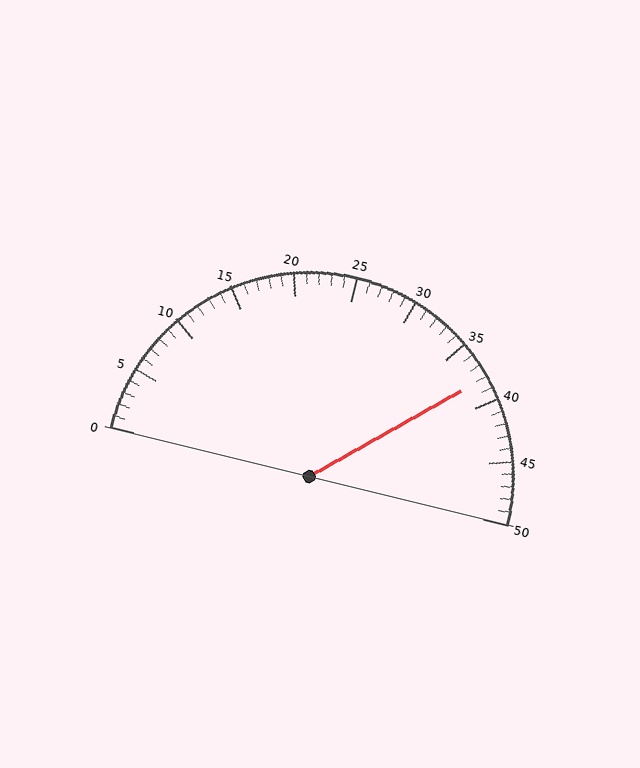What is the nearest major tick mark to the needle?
The nearest major tick mark is 40.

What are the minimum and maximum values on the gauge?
The gauge ranges from 0 to 50.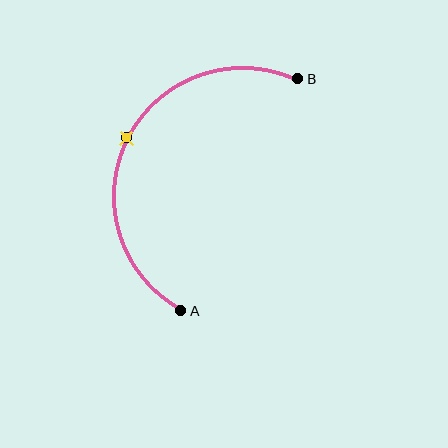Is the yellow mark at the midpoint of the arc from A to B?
Yes. The yellow mark lies on the arc at equal arc-length from both A and B — it is the arc midpoint.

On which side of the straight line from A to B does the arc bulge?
The arc bulges to the left of the straight line connecting A and B.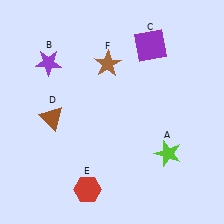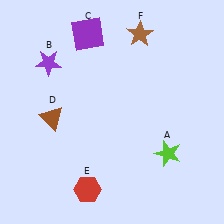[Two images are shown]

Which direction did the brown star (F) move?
The brown star (F) moved right.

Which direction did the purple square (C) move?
The purple square (C) moved left.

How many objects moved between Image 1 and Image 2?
2 objects moved between the two images.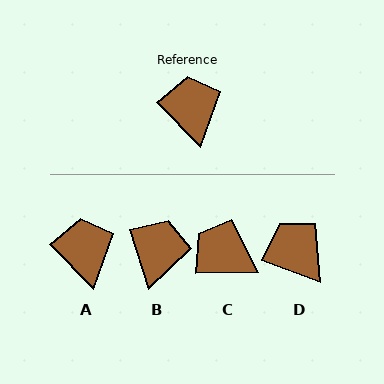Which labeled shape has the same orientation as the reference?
A.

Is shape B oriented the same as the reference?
No, it is off by about 27 degrees.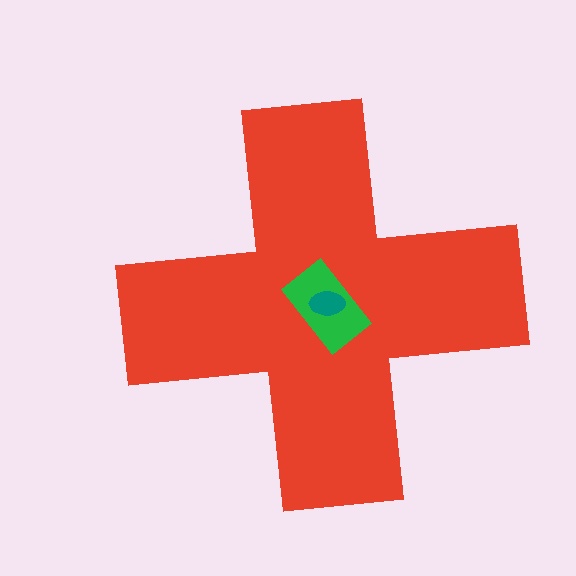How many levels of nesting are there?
3.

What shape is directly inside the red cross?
The green rectangle.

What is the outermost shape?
The red cross.